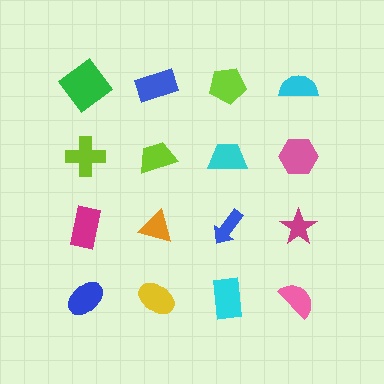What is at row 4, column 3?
A cyan rectangle.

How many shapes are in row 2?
4 shapes.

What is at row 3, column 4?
A magenta star.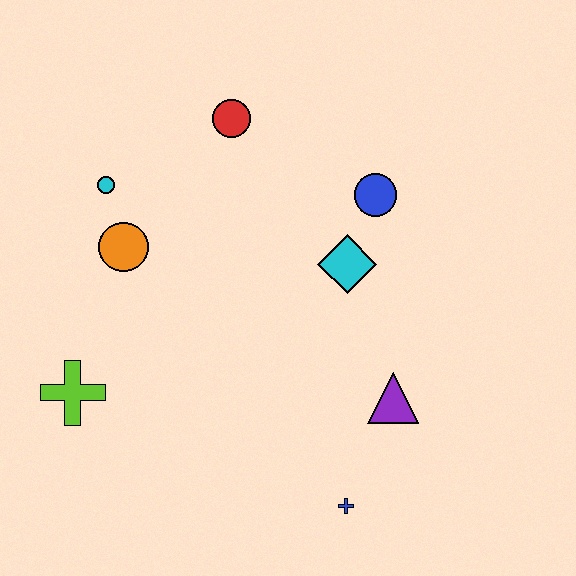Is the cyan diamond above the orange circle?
No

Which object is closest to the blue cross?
The purple triangle is closest to the blue cross.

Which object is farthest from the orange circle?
The blue cross is farthest from the orange circle.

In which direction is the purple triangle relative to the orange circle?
The purple triangle is to the right of the orange circle.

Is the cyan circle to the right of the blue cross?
No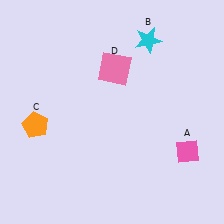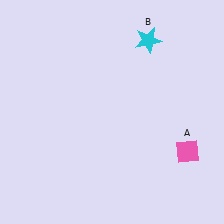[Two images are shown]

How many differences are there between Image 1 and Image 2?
There are 2 differences between the two images.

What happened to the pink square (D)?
The pink square (D) was removed in Image 2. It was in the top-right area of Image 1.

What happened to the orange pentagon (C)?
The orange pentagon (C) was removed in Image 2. It was in the bottom-left area of Image 1.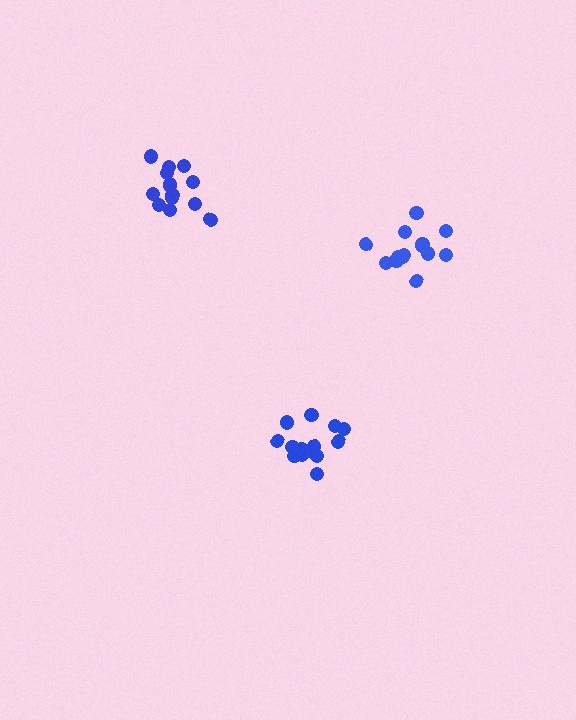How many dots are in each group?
Group 1: 14 dots, Group 2: 14 dots, Group 3: 14 dots (42 total).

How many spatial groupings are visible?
There are 3 spatial groupings.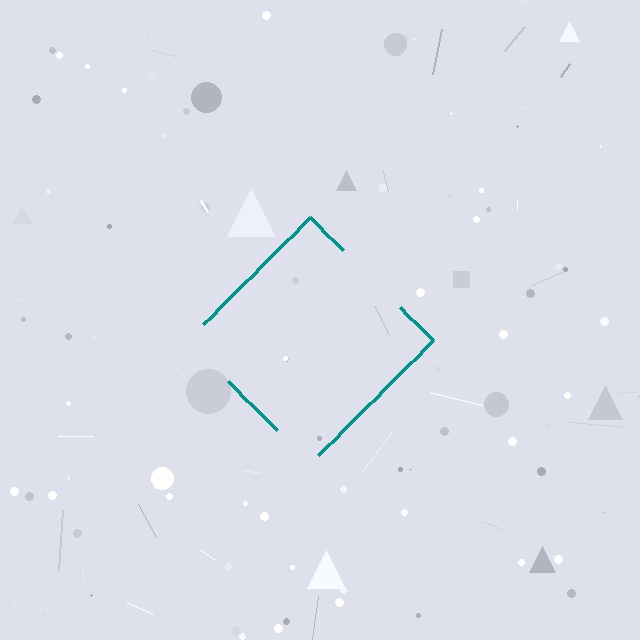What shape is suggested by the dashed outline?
The dashed outline suggests a diamond.